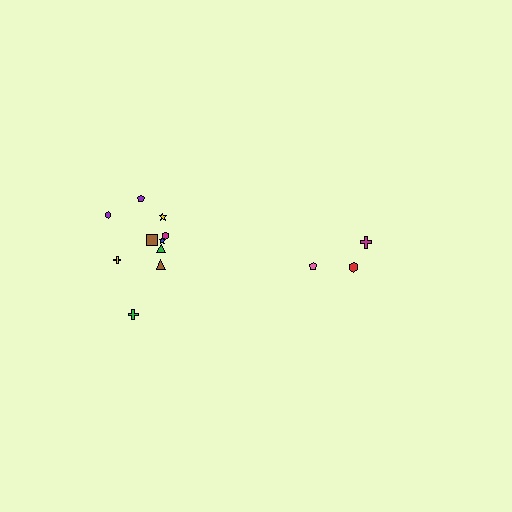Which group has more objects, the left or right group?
The left group.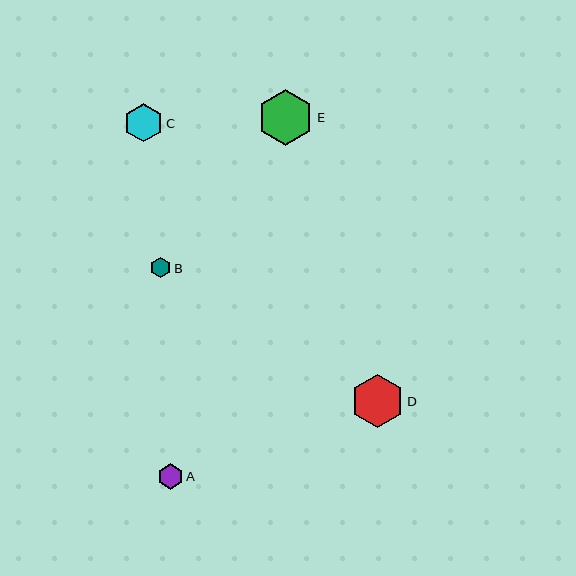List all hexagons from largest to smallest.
From largest to smallest: E, D, C, A, B.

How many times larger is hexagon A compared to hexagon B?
Hexagon A is approximately 1.2 times the size of hexagon B.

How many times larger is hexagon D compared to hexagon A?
Hexagon D is approximately 2.1 times the size of hexagon A.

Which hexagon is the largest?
Hexagon E is the largest with a size of approximately 56 pixels.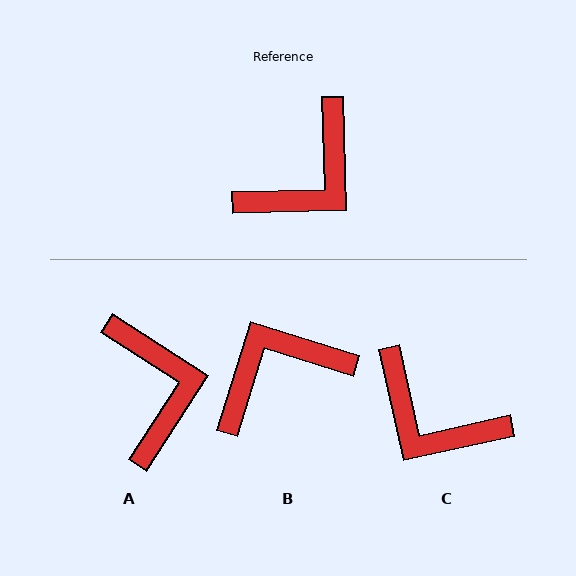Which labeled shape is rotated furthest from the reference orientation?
B, about 161 degrees away.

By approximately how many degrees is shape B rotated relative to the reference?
Approximately 161 degrees counter-clockwise.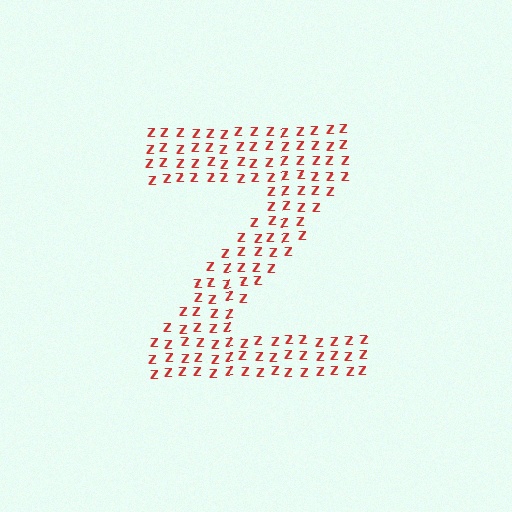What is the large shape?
The large shape is the letter Z.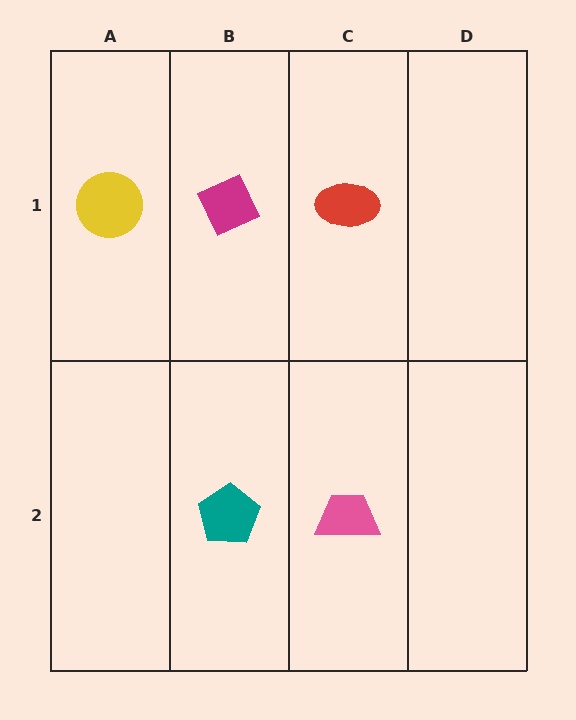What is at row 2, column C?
A pink trapezoid.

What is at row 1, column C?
A red ellipse.